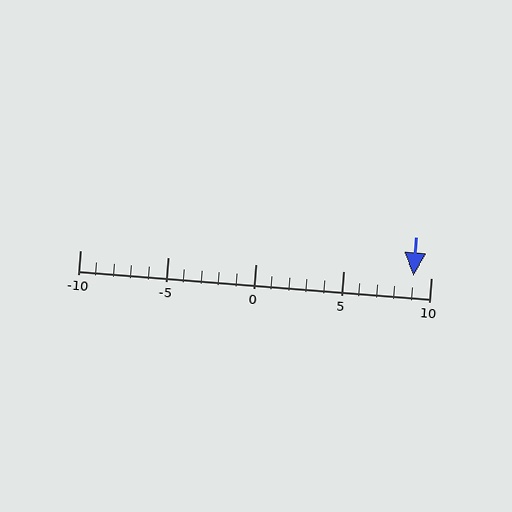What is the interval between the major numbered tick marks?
The major tick marks are spaced 5 units apart.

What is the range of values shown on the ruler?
The ruler shows values from -10 to 10.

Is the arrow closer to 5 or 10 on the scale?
The arrow is closer to 10.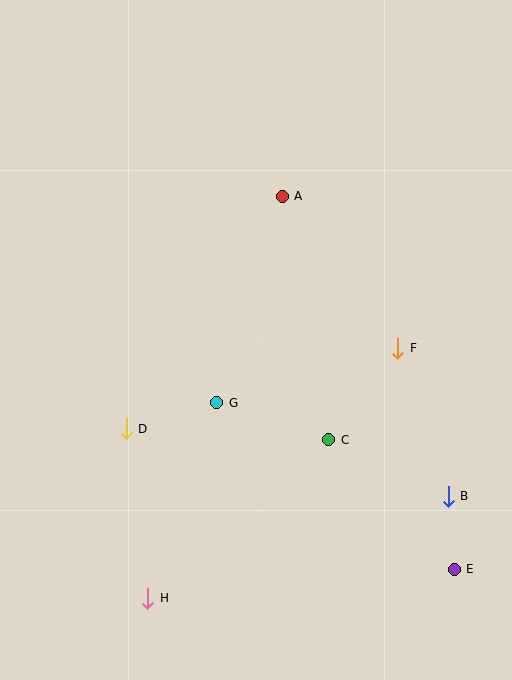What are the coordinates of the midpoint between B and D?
The midpoint between B and D is at (287, 462).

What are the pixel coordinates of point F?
Point F is at (398, 348).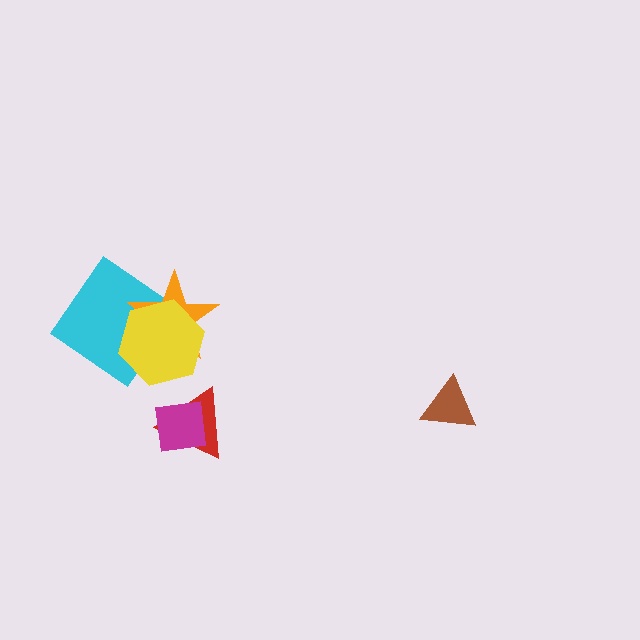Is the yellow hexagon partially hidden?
No, no other shape covers it.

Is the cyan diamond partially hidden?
Yes, it is partially covered by another shape.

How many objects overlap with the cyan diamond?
2 objects overlap with the cyan diamond.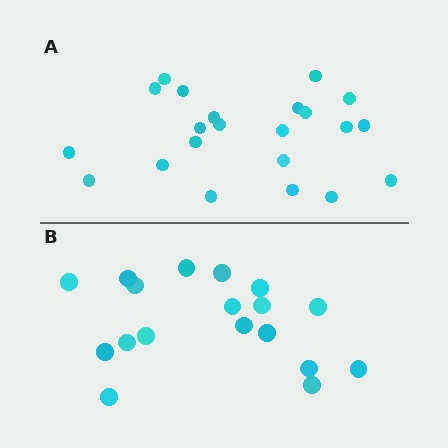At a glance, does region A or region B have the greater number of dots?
Region A (the top region) has more dots.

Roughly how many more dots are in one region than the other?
Region A has about 4 more dots than region B.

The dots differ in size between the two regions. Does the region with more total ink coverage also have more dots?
No. Region B has more total ink coverage because its dots are larger, but region A actually contains more individual dots. Total area can be misleading — the number of items is what matters here.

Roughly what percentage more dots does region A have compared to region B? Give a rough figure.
About 20% more.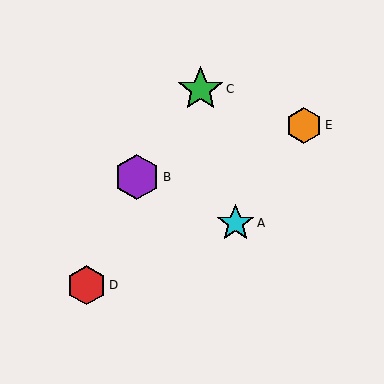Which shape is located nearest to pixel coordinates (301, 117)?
The orange hexagon (labeled E) at (304, 125) is nearest to that location.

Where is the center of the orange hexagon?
The center of the orange hexagon is at (304, 125).